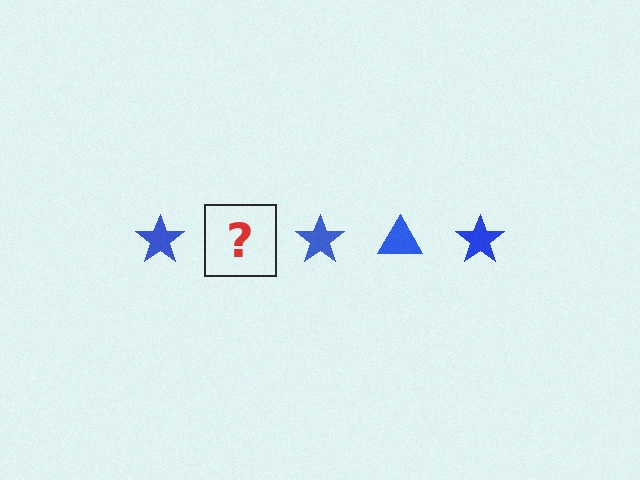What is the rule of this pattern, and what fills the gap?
The rule is that the pattern cycles through star, triangle shapes in blue. The gap should be filled with a blue triangle.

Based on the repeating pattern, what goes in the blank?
The blank should be a blue triangle.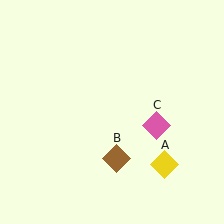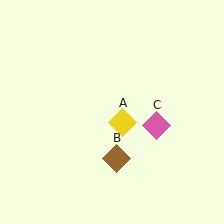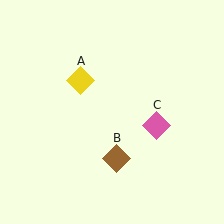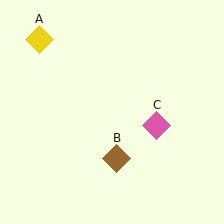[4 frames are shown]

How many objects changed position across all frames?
1 object changed position: yellow diamond (object A).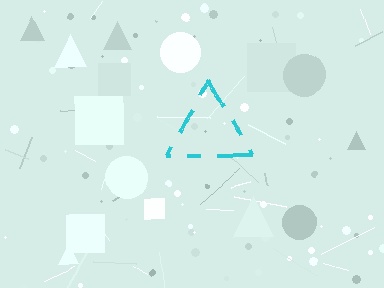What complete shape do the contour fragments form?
The contour fragments form a triangle.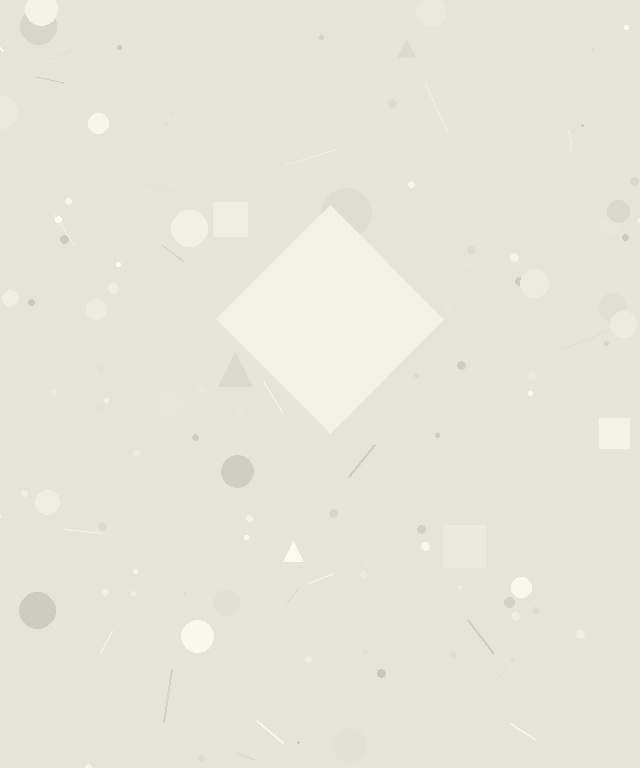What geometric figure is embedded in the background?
A diamond is embedded in the background.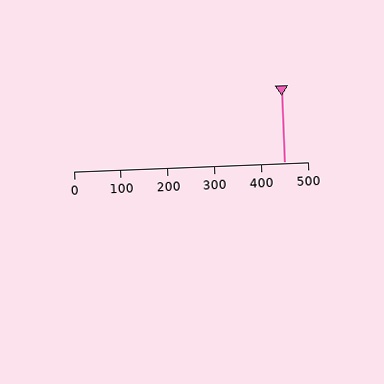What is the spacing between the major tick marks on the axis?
The major ticks are spaced 100 apart.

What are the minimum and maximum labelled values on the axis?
The axis runs from 0 to 500.